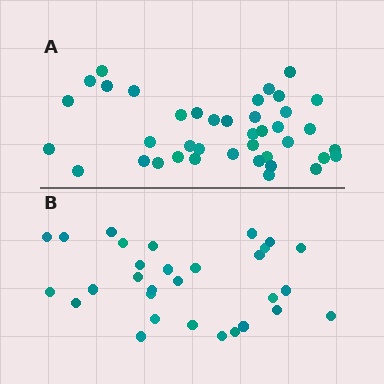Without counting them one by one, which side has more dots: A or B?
Region A (the top region) has more dots.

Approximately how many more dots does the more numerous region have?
Region A has roughly 10 or so more dots than region B.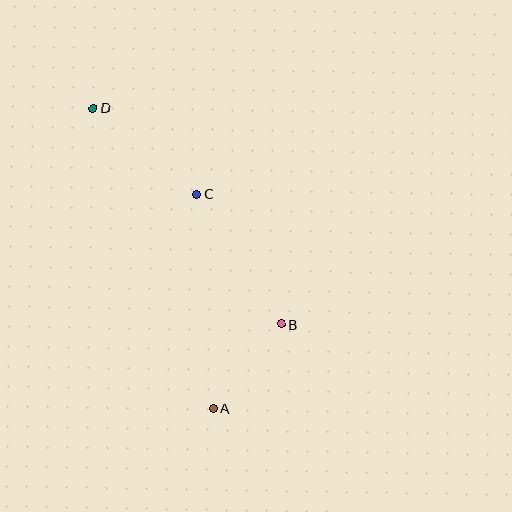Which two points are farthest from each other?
Points A and D are farthest from each other.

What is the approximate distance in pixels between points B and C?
The distance between B and C is approximately 155 pixels.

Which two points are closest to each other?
Points A and B are closest to each other.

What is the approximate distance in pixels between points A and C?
The distance between A and C is approximately 215 pixels.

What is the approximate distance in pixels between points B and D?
The distance between B and D is approximately 286 pixels.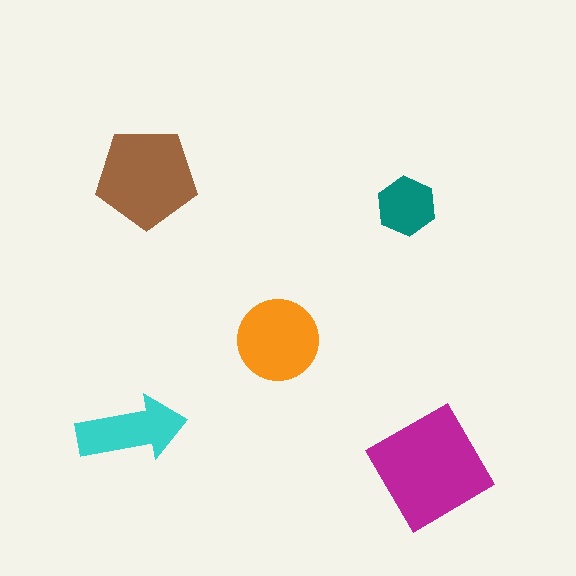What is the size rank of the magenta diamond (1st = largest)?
1st.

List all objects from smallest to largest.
The teal hexagon, the cyan arrow, the orange circle, the brown pentagon, the magenta diamond.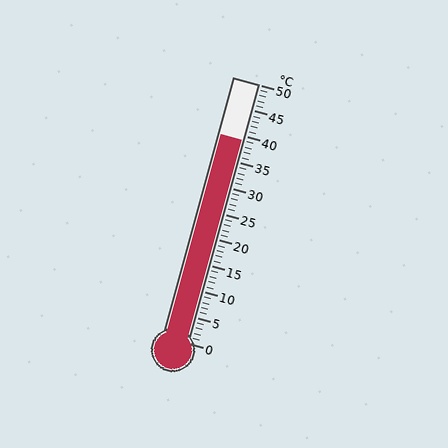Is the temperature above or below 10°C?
The temperature is above 10°C.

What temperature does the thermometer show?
The thermometer shows approximately 39°C.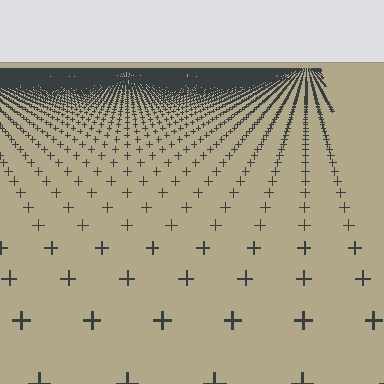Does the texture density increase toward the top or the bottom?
Density increases toward the top.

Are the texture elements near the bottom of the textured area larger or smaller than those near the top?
Larger. Near the bottom, elements are closer to the viewer and appear at a bigger on-screen size.